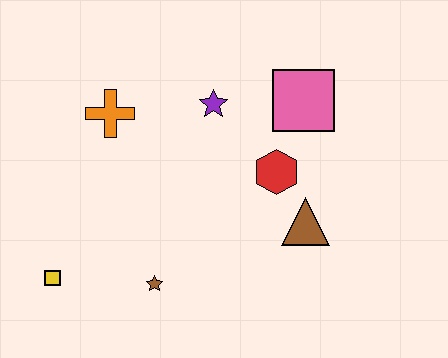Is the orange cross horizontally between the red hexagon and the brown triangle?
No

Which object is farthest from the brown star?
The pink square is farthest from the brown star.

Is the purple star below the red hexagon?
No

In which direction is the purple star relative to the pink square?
The purple star is to the left of the pink square.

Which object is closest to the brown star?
The yellow square is closest to the brown star.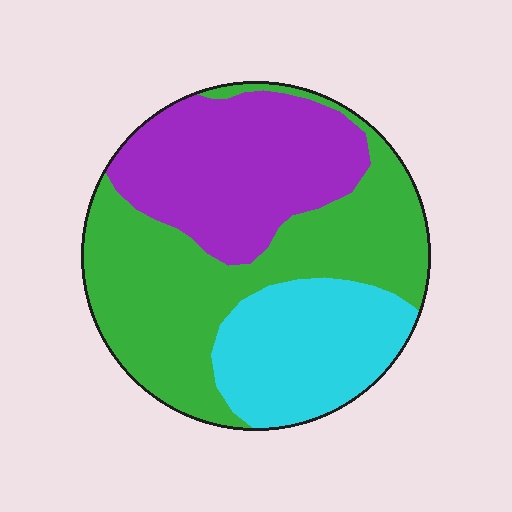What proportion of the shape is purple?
Purple covers 32% of the shape.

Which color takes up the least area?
Cyan, at roughly 25%.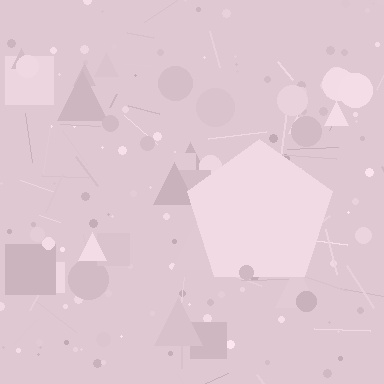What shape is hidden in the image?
A pentagon is hidden in the image.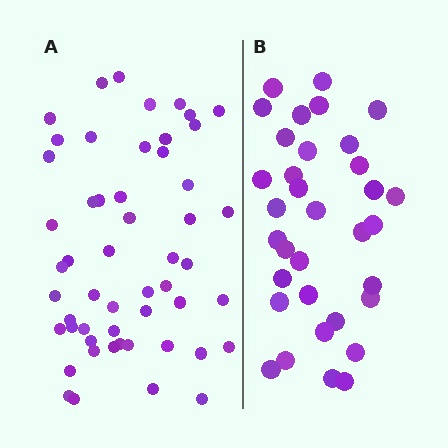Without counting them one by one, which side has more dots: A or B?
Region A (the left region) has more dots.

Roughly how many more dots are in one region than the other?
Region A has approximately 20 more dots than region B.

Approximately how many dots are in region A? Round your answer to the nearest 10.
About 50 dots. (The exact count is 53, which rounds to 50.)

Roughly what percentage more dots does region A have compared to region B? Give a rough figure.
About 55% more.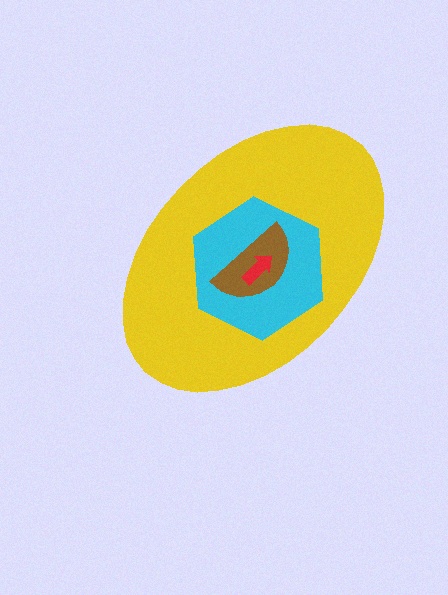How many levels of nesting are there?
4.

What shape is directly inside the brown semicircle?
The red arrow.